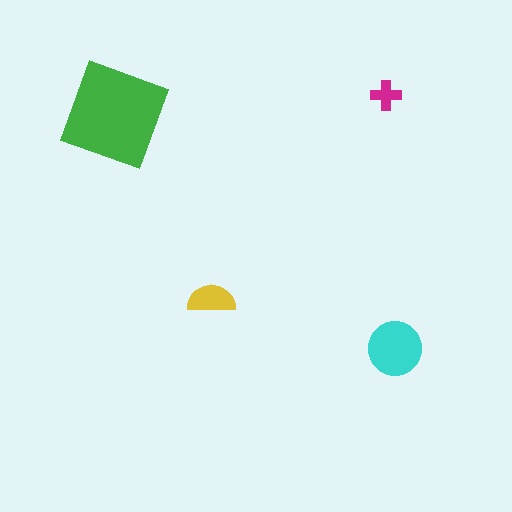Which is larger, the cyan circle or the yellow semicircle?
The cyan circle.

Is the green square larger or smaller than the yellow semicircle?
Larger.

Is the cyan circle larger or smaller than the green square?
Smaller.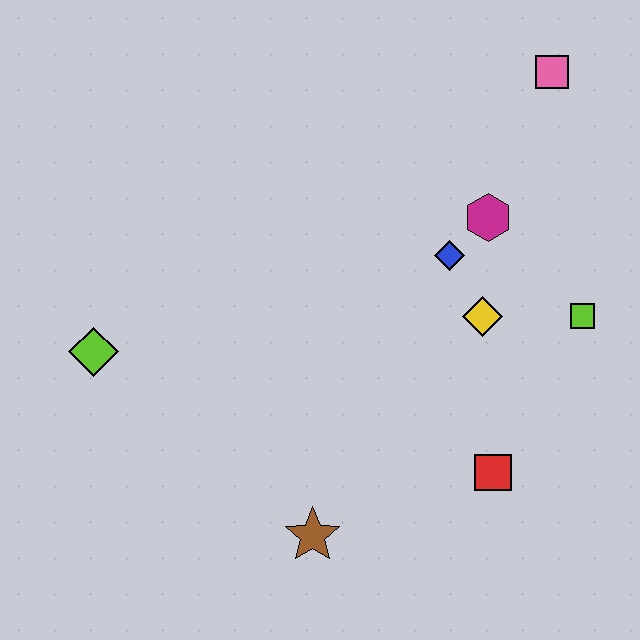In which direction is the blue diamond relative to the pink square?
The blue diamond is below the pink square.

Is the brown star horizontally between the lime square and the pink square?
No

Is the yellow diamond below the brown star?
No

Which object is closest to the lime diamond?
The brown star is closest to the lime diamond.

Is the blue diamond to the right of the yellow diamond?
No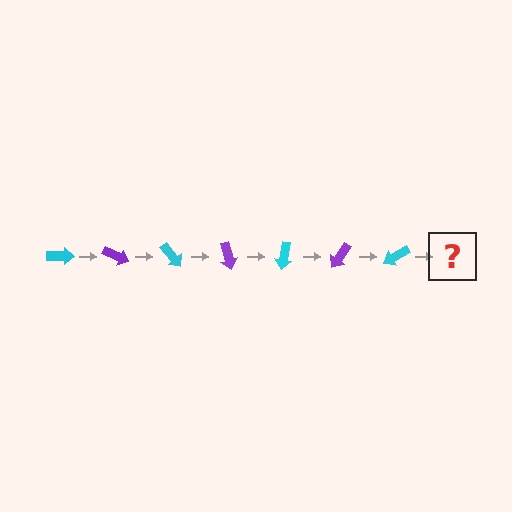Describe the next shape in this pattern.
It should be a purple arrow, rotated 175 degrees from the start.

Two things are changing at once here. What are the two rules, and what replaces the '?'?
The two rules are that it rotates 25 degrees each step and the color cycles through cyan and purple. The '?' should be a purple arrow, rotated 175 degrees from the start.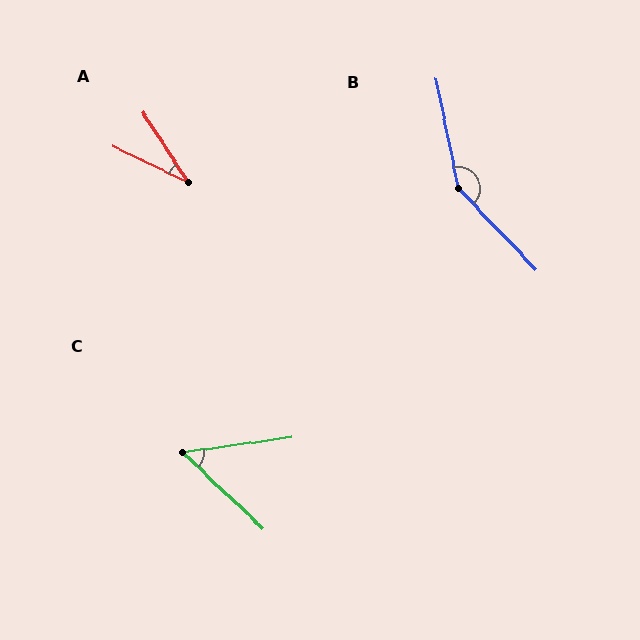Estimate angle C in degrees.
Approximately 51 degrees.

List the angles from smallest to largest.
A (32°), C (51°), B (148°).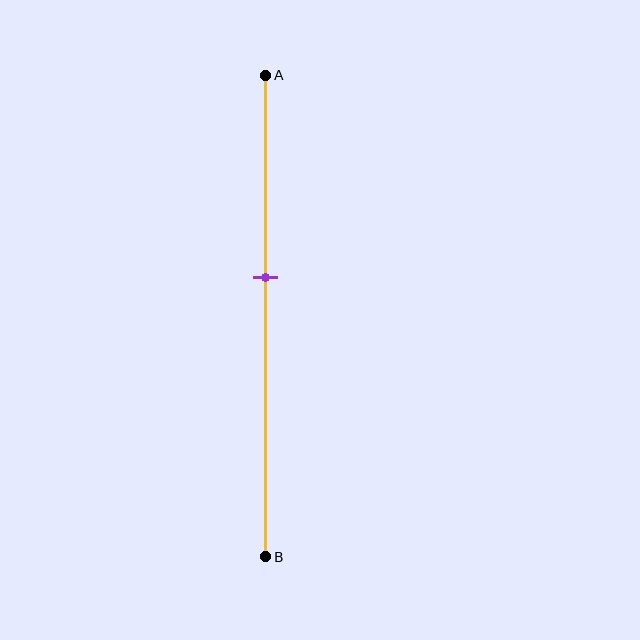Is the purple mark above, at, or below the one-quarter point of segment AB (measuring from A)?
The purple mark is below the one-quarter point of segment AB.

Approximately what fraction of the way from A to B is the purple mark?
The purple mark is approximately 40% of the way from A to B.